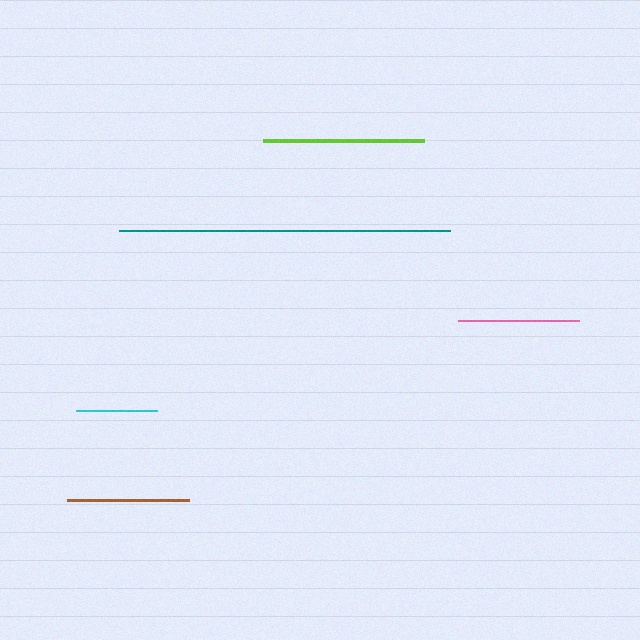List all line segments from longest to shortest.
From longest to shortest: teal, lime, brown, pink, cyan.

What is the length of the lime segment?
The lime segment is approximately 162 pixels long.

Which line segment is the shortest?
The cyan line is the shortest at approximately 81 pixels.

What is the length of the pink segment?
The pink segment is approximately 122 pixels long.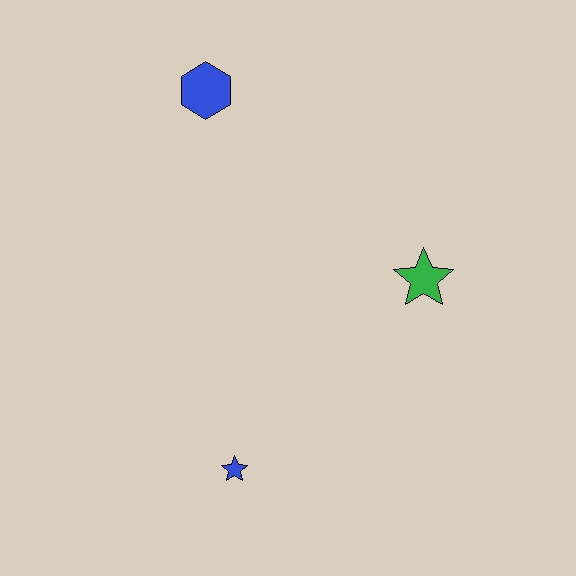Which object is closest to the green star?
The blue star is closest to the green star.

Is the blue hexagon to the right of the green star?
No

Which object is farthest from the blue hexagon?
The blue star is farthest from the blue hexagon.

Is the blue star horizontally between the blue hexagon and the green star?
Yes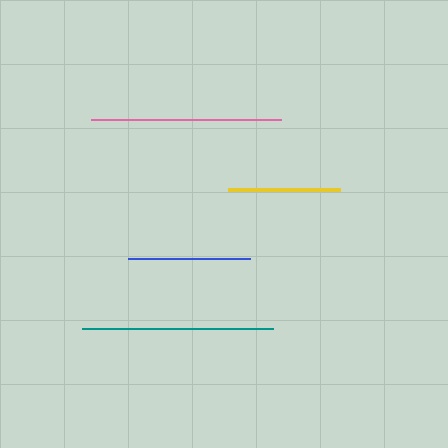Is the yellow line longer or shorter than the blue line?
The blue line is longer than the yellow line.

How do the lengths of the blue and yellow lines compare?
The blue and yellow lines are approximately the same length.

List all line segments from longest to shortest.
From longest to shortest: teal, pink, blue, yellow.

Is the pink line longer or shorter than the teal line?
The teal line is longer than the pink line.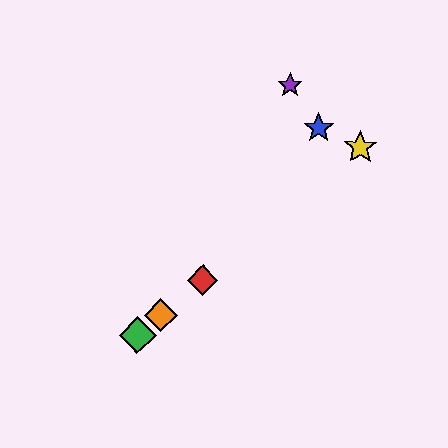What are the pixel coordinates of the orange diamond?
The orange diamond is at (161, 315).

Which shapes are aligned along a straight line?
The red diamond, the green diamond, the yellow star, the orange diamond are aligned along a straight line.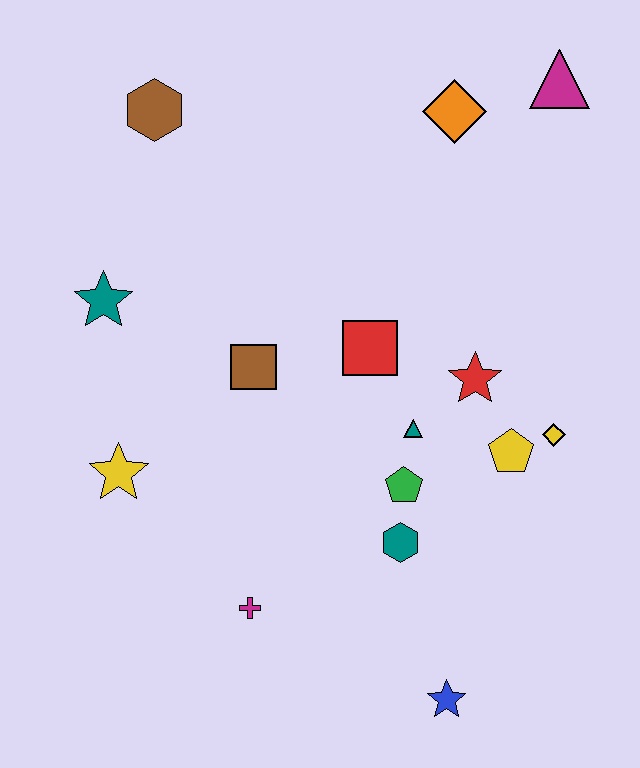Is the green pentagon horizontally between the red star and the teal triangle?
No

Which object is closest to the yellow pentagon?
The yellow diamond is closest to the yellow pentagon.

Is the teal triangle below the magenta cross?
No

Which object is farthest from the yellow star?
The magenta triangle is farthest from the yellow star.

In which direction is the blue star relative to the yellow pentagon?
The blue star is below the yellow pentagon.